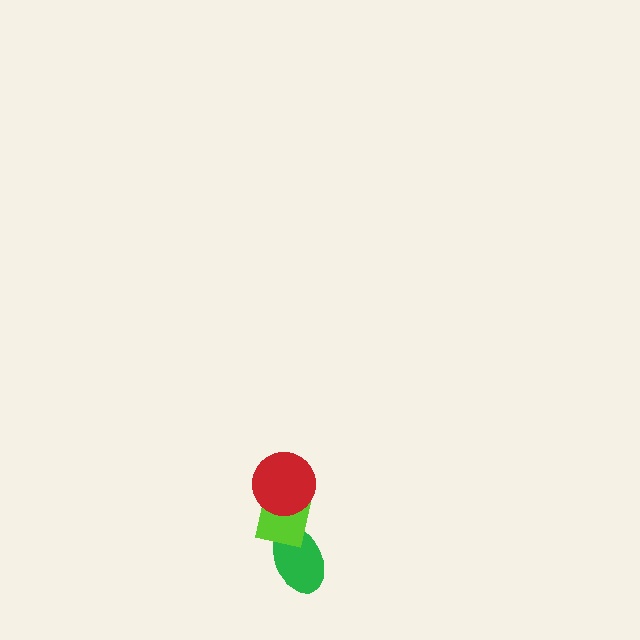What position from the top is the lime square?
The lime square is 2nd from the top.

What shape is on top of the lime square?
The red circle is on top of the lime square.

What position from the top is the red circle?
The red circle is 1st from the top.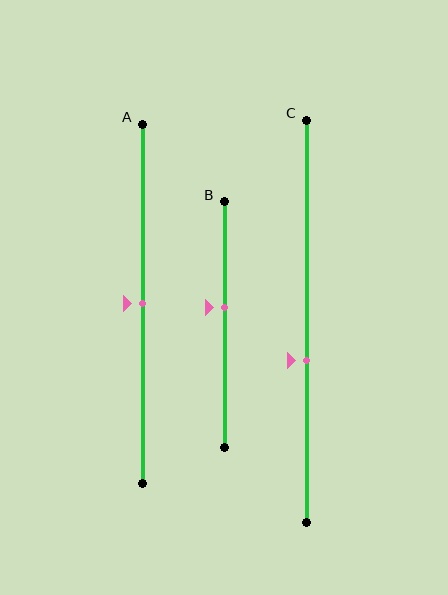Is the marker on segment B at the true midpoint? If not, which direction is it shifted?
No, the marker on segment B is shifted upward by about 7% of the segment length.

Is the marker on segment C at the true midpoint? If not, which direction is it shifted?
No, the marker on segment C is shifted downward by about 10% of the segment length.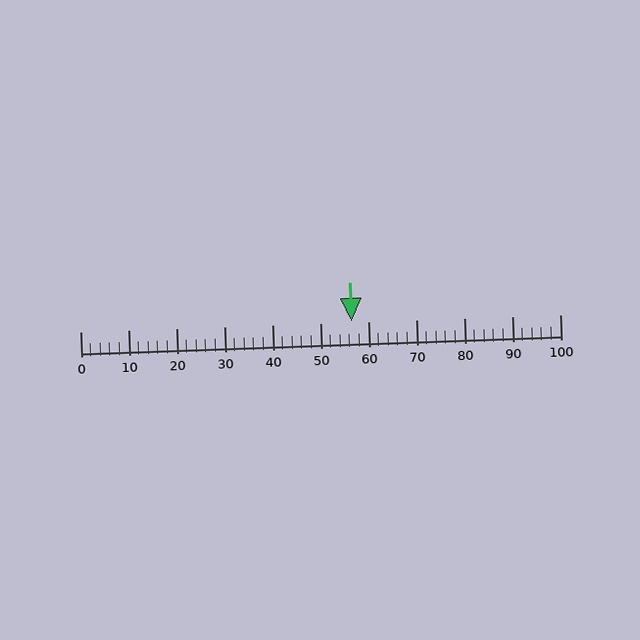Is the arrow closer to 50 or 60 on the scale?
The arrow is closer to 60.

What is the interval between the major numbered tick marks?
The major tick marks are spaced 10 units apart.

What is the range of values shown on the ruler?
The ruler shows values from 0 to 100.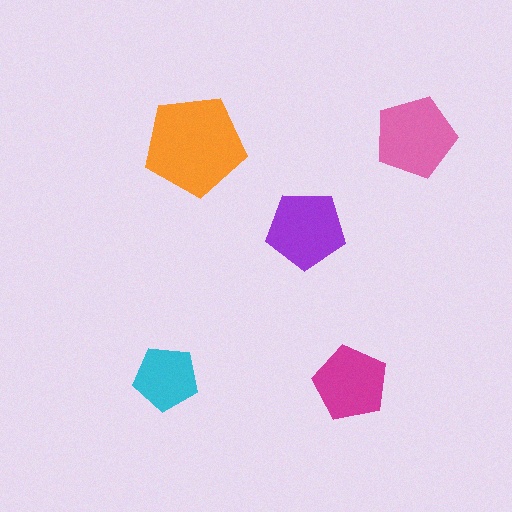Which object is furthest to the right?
The pink pentagon is rightmost.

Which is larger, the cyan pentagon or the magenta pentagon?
The magenta one.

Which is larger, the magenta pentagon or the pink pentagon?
The pink one.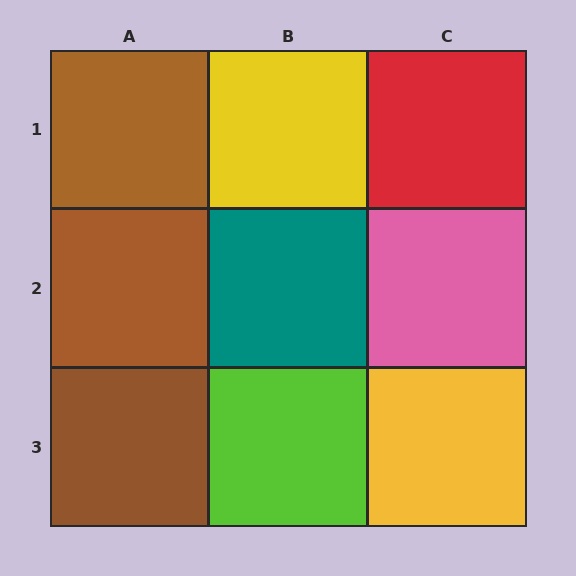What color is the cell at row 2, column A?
Brown.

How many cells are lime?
1 cell is lime.